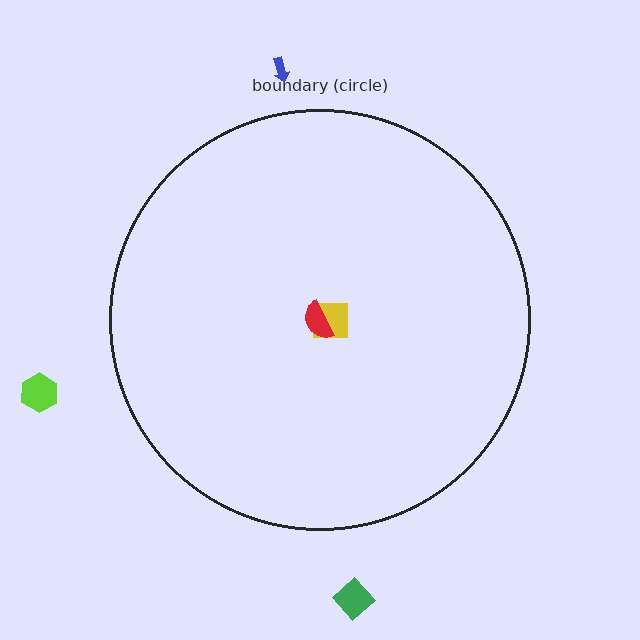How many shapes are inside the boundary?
2 inside, 3 outside.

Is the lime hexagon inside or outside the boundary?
Outside.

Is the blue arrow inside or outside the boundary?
Outside.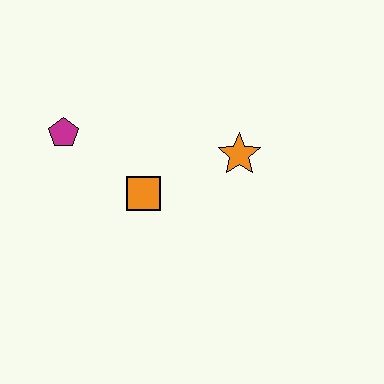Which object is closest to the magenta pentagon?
The orange square is closest to the magenta pentagon.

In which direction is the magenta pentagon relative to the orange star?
The magenta pentagon is to the left of the orange star.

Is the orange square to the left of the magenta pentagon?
No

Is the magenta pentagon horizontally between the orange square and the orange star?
No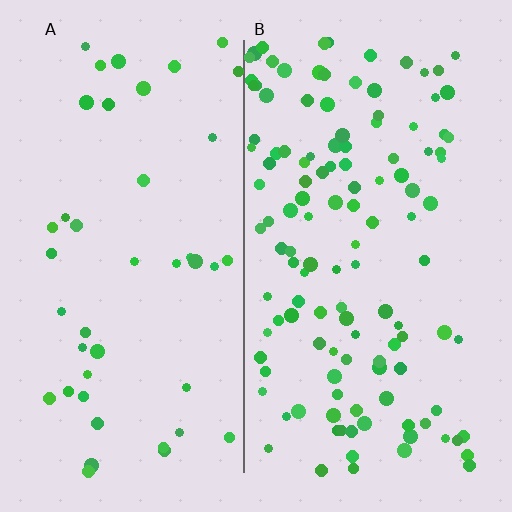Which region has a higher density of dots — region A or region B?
B (the right).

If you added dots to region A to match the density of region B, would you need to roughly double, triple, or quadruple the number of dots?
Approximately triple.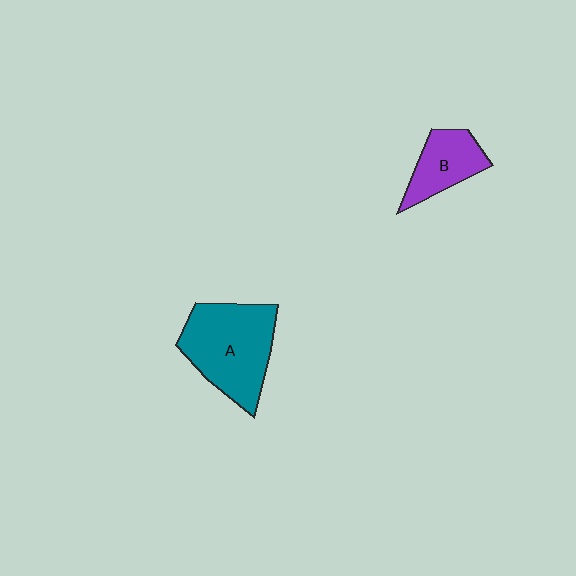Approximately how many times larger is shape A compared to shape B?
Approximately 1.9 times.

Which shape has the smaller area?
Shape B (purple).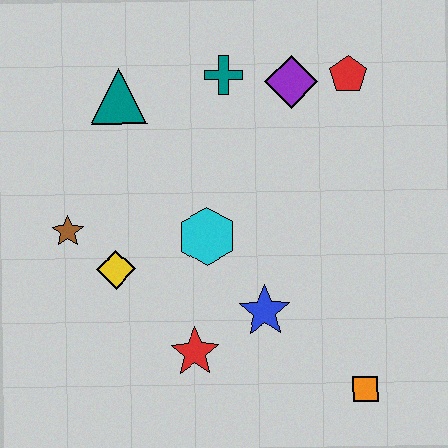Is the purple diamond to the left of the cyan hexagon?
No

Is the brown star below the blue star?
No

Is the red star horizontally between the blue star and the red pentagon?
No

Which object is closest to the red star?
The blue star is closest to the red star.